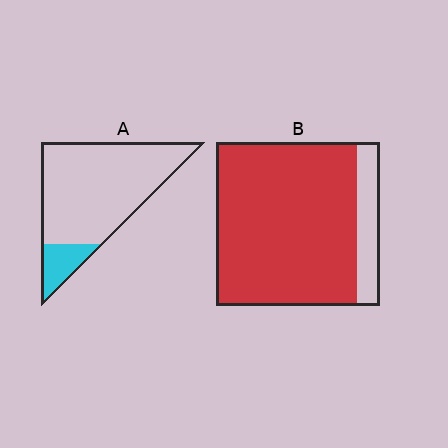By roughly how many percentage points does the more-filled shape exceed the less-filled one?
By roughly 70 percentage points (B over A).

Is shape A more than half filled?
No.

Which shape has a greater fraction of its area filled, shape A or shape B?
Shape B.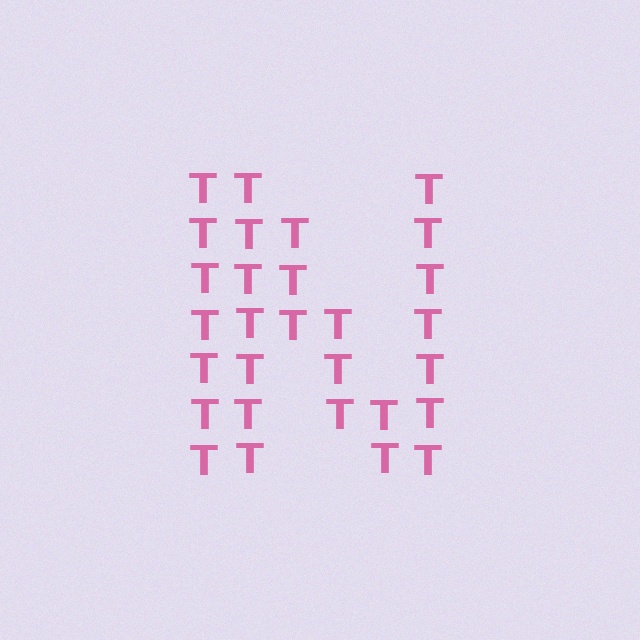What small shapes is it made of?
It is made of small letter T's.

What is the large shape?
The large shape is the letter N.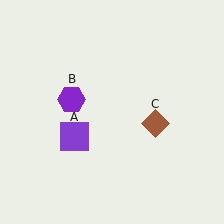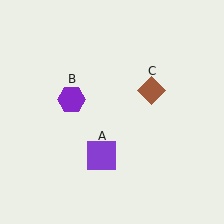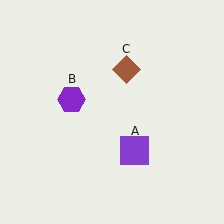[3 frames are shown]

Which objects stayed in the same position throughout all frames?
Purple hexagon (object B) remained stationary.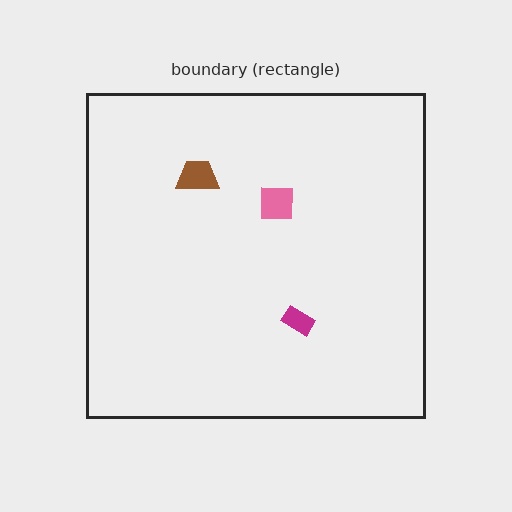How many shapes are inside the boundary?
3 inside, 0 outside.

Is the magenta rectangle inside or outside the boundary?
Inside.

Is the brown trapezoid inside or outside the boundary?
Inside.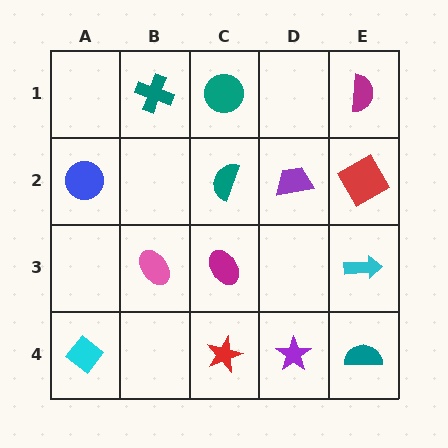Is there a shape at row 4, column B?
No, that cell is empty.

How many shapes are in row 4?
4 shapes.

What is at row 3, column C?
A magenta ellipse.